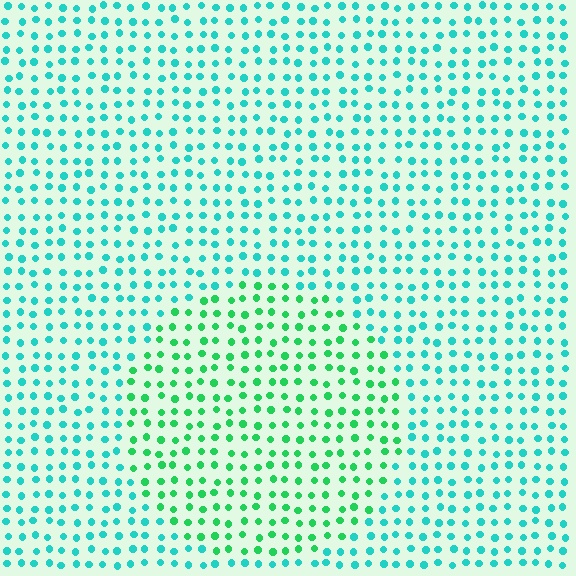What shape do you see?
I see a circle.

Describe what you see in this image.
The image is filled with small cyan elements in a uniform arrangement. A circle-shaped region is visible where the elements are tinted to a slightly different hue, forming a subtle color boundary.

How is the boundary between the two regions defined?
The boundary is defined purely by a slight shift in hue (about 36 degrees). Spacing, size, and orientation are identical on both sides.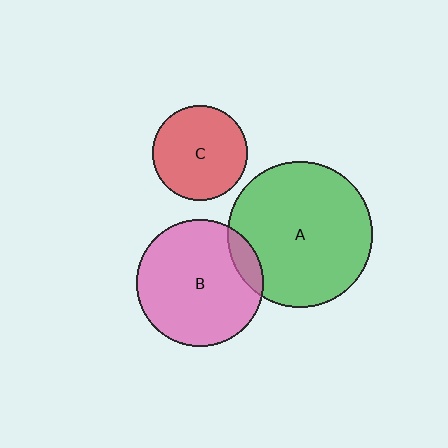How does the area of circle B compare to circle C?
Approximately 1.8 times.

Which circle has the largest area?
Circle A (green).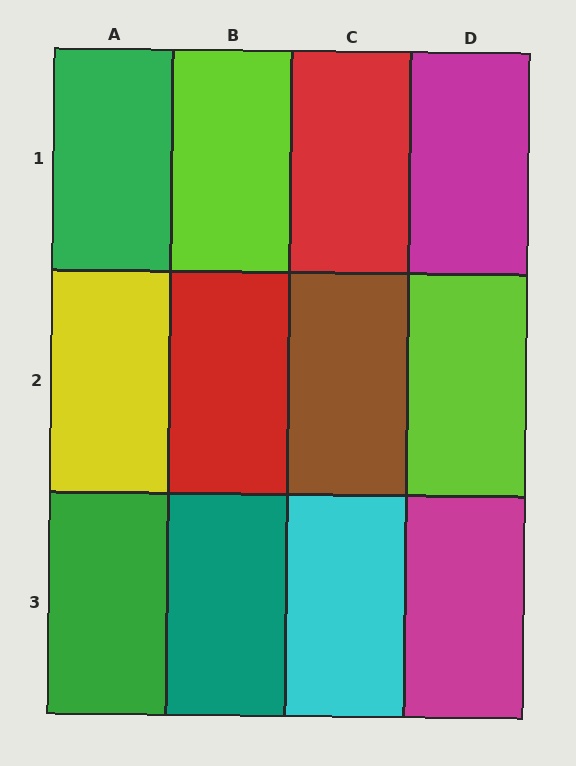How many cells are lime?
2 cells are lime.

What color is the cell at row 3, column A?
Green.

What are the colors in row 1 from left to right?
Green, lime, red, magenta.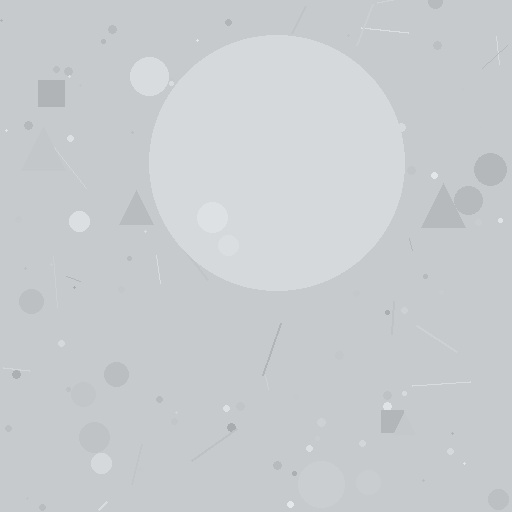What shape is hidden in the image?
A circle is hidden in the image.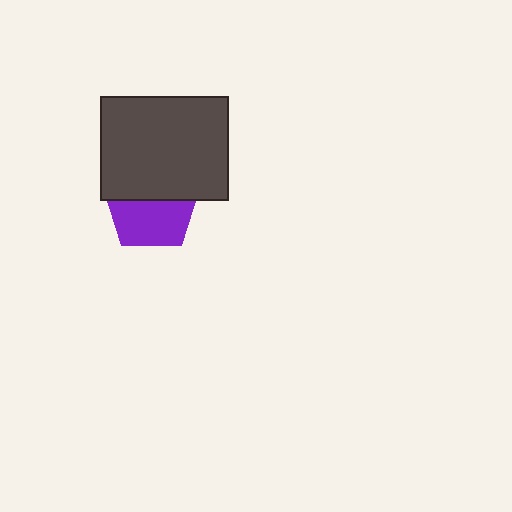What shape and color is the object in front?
The object in front is a dark gray rectangle.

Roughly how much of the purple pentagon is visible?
About half of it is visible (roughly 53%).